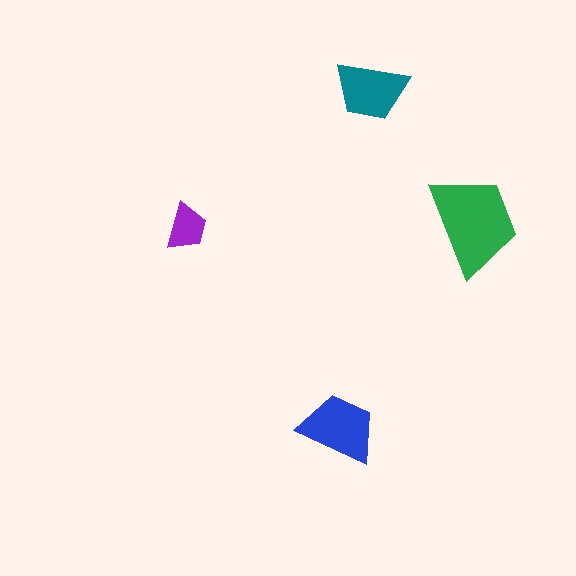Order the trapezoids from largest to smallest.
the green one, the blue one, the teal one, the purple one.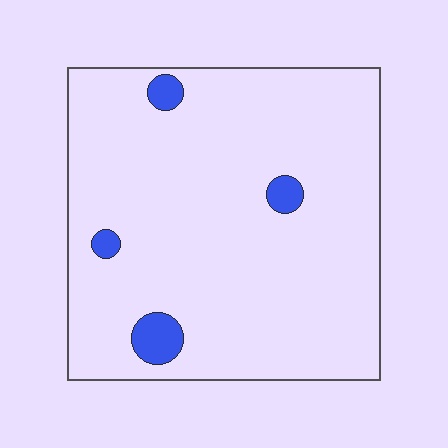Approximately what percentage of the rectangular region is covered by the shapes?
Approximately 5%.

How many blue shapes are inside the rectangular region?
4.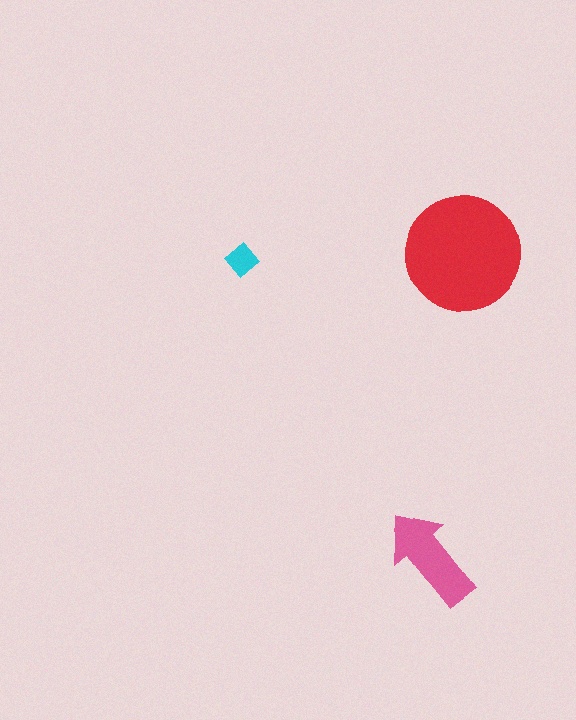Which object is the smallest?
The cyan diamond.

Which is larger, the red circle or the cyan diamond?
The red circle.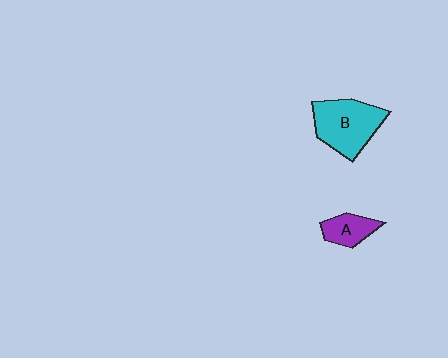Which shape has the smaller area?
Shape A (purple).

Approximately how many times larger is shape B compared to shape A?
Approximately 2.2 times.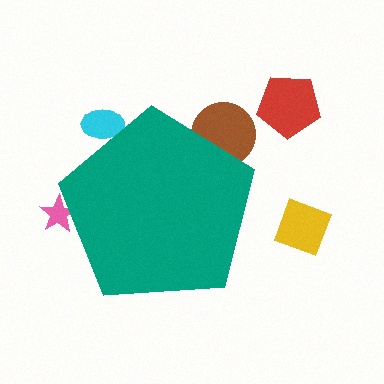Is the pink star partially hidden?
Yes, the pink star is partially hidden behind the teal pentagon.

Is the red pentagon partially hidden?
No, the red pentagon is fully visible.